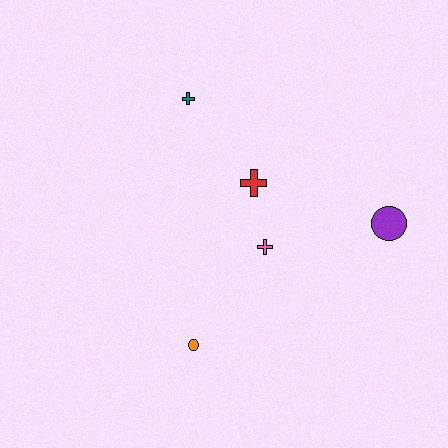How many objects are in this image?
There are 5 objects.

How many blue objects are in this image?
There are no blue objects.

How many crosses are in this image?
There are 3 crosses.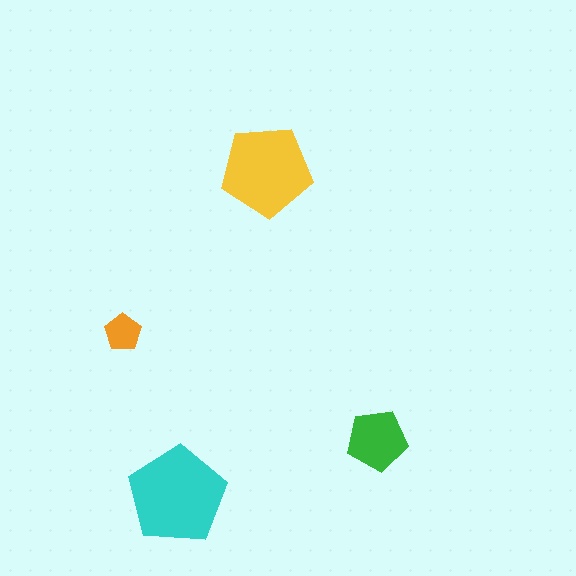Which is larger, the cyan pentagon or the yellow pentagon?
The cyan one.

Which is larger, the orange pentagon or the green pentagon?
The green one.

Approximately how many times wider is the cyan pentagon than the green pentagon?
About 1.5 times wider.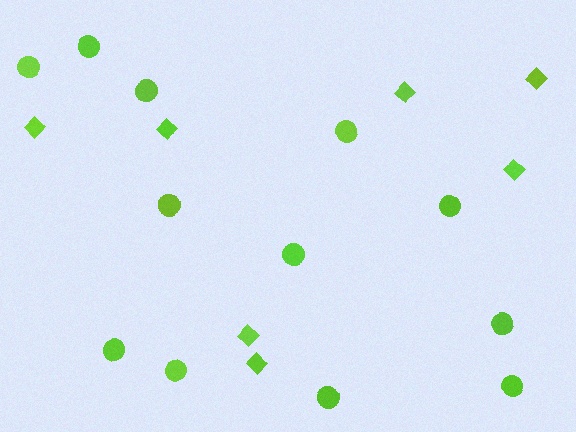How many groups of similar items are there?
There are 2 groups: one group of diamonds (7) and one group of circles (12).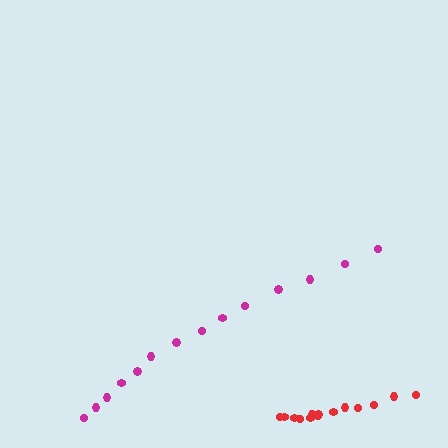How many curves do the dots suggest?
There are 2 distinct paths.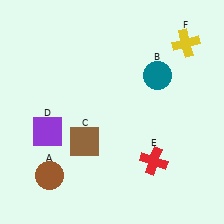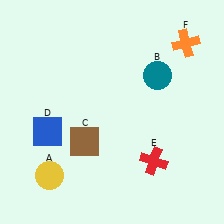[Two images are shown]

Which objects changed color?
A changed from brown to yellow. D changed from purple to blue. F changed from yellow to orange.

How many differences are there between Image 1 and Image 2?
There are 3 differences between the two images.